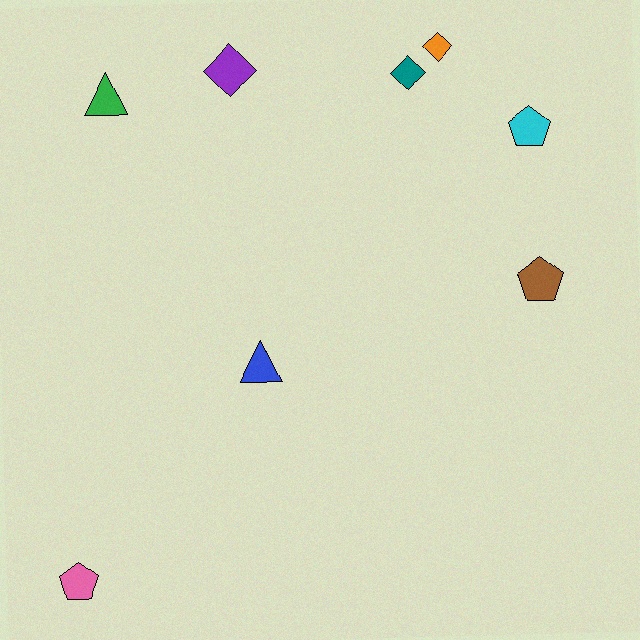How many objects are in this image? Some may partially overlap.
There are 8 objects.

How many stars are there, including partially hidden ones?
There are no stars.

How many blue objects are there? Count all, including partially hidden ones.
There is 1 blue object.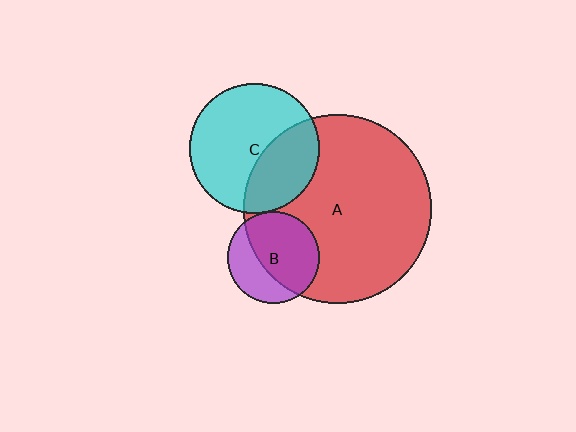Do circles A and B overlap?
Yes.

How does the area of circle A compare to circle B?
Approximately 4.2 times.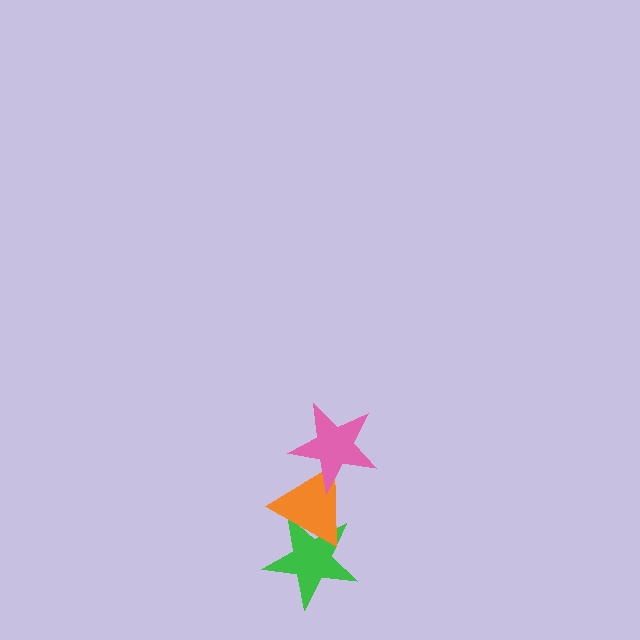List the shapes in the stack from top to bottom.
From top to bottom: the pink star, the orange triangle, the green star.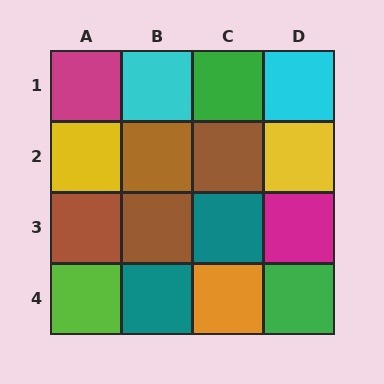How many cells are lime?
1 cell is lime.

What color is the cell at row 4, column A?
Lime.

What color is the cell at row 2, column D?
Yellow.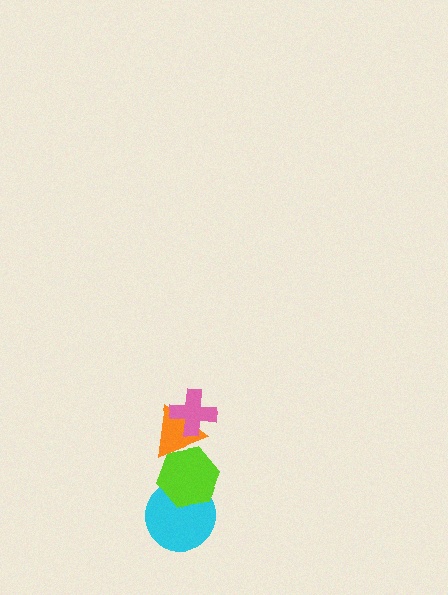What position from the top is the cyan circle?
The cyan circle is 4th from the top.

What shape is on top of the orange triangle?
The pink cross is on top of the orange triangle.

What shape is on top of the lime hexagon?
The orange triangle is on top of the lime hexagon.